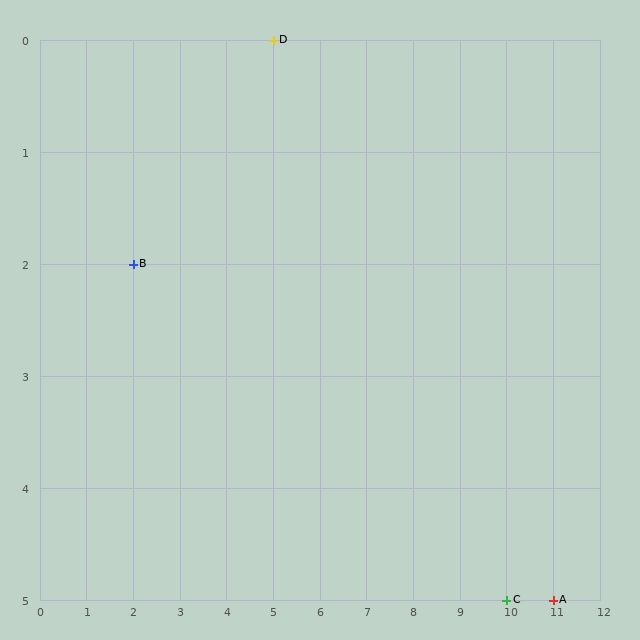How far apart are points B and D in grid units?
Points B and D are 3 columns and 2 rows apart (about 3.6 grid units diagonally).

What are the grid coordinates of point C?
Point C is at grid coordinates (10, 5).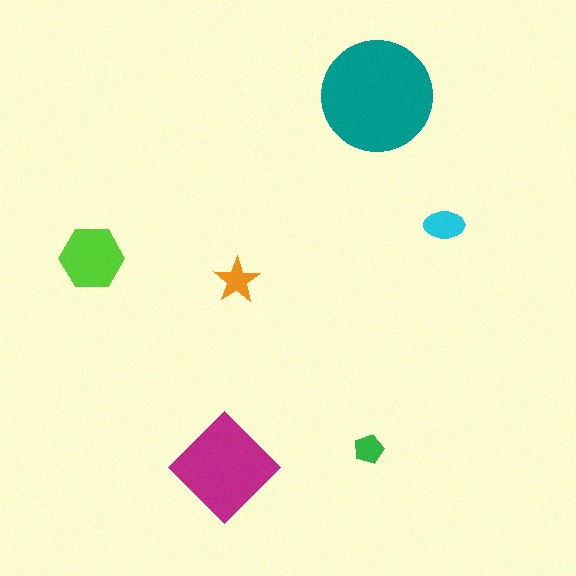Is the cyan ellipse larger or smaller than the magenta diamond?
Smaller.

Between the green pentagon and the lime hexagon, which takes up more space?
The lime hexagon.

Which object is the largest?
The teal circle.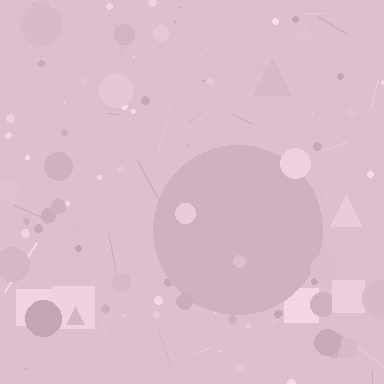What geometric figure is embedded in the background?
A circle is embedded in the background.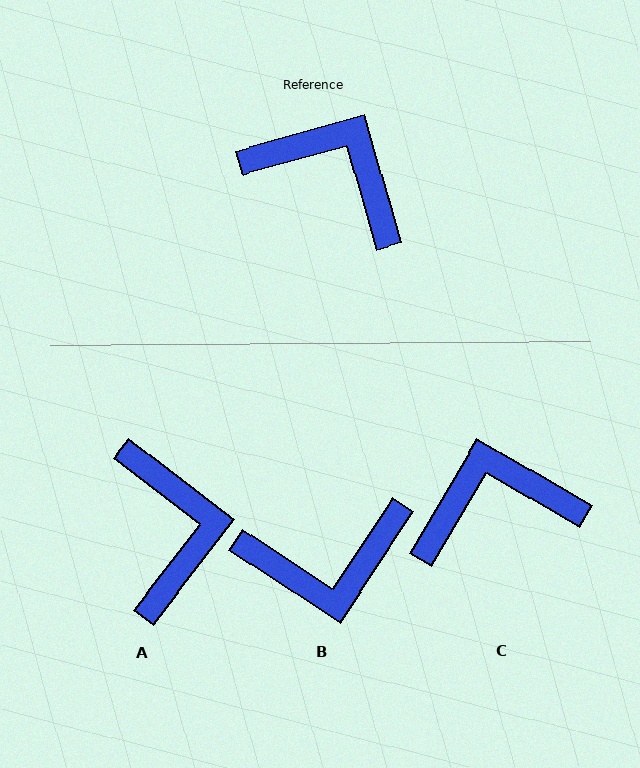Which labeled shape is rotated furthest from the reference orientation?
B, about 139 degrees away.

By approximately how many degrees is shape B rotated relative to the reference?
Approximately 139 degrees clockwise.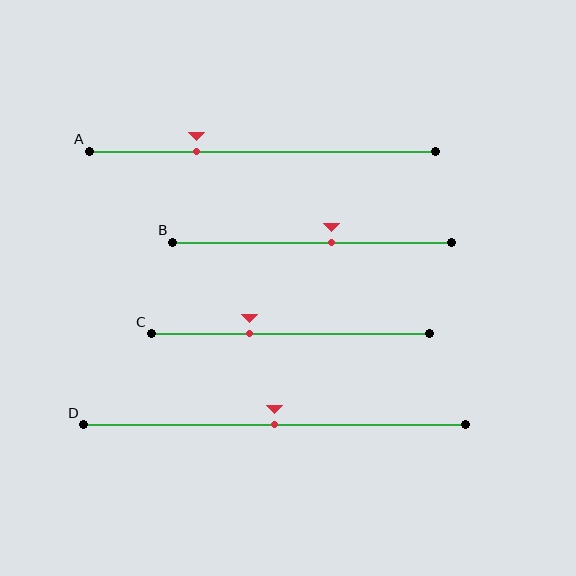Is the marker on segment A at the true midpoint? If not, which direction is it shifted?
No, the marker on segment A is shifted to the left by about 19% of the segment length.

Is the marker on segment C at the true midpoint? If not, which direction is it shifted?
No, the marker on segment C is shifted to the left by about 15% of the segment length.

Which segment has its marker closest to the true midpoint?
Segment D has its marker closest to the true midpoint.